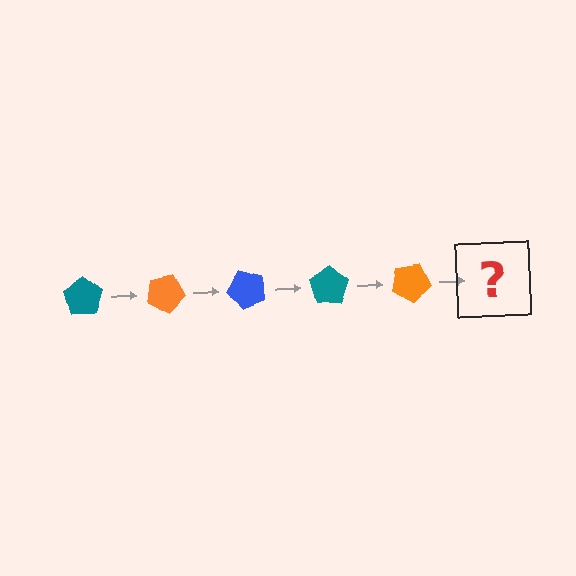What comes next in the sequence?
The next element should be a blue pentagon, rotated 125 degrees from the start.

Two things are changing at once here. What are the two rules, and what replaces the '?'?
The two rules are that it rotates 25 degrees each step and the color cycles through teal, orange, and blue. The '?' should be a blue pentagon, rotated 125 degrees from the start.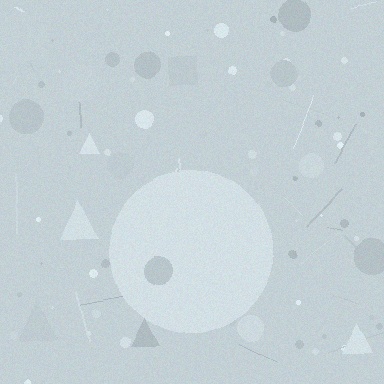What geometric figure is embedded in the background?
A circle is embedded in the background.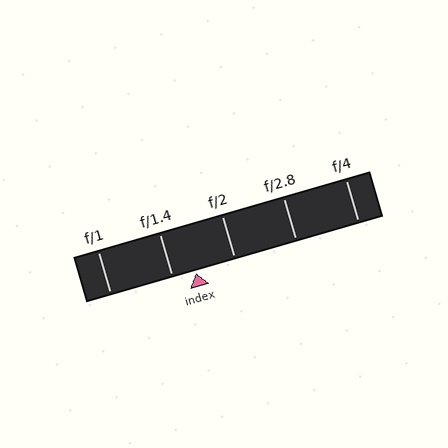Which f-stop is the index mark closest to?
The index mark is closest to f/1.4.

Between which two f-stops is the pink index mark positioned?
The index mark is between f/1.4 and f/2.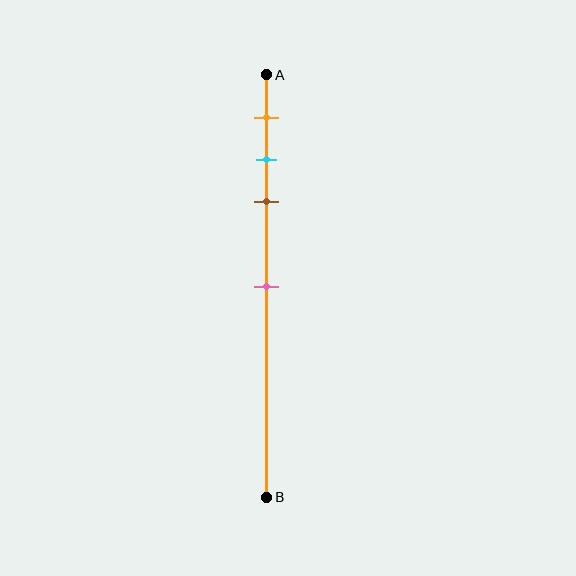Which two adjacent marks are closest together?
The cyan and brown marks are the closest adjacent pair.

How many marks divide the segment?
There are 4 marks dividing the segment.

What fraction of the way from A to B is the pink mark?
The pink mark is approximately 50% (0.5) of the way from A to B.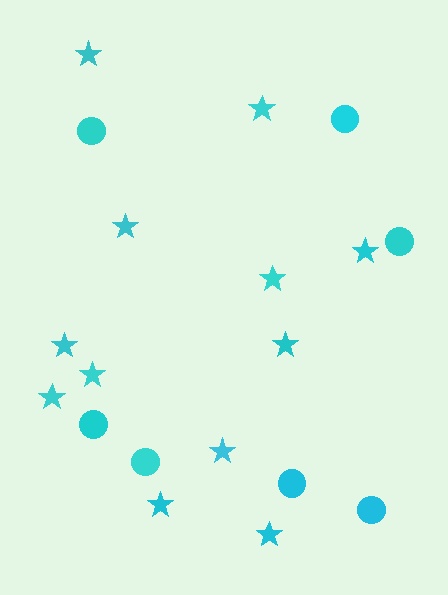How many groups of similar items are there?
There are 2 groups: one group of circles (7) and one group of stars (12).